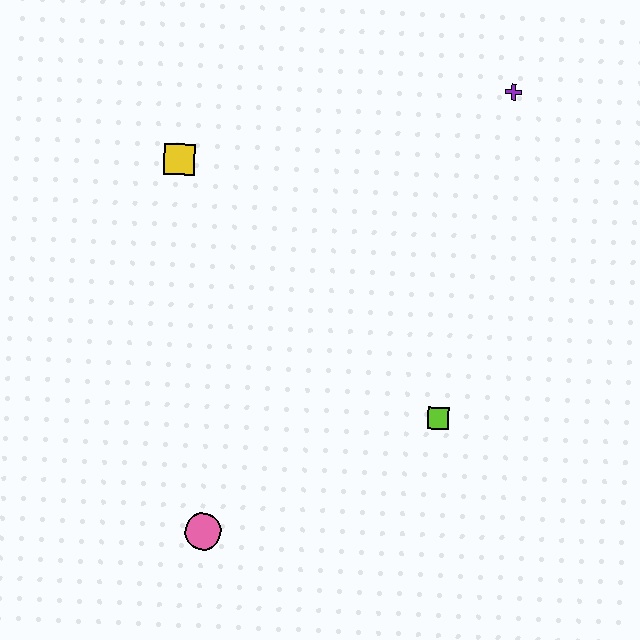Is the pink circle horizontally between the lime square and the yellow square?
Yes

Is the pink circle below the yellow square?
Yes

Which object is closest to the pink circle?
The lime square is closest to the pink circle.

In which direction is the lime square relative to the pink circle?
The lime square is to the right of the pink circle.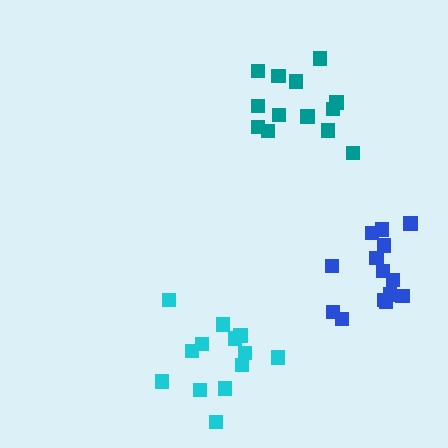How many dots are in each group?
Group 1: 13 dots, Group 2: 13 dots, Group 3: 14 dots (40 total).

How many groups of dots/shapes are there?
There are 3 groups.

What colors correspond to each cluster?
The clusters are colored: cyan, teal, blue.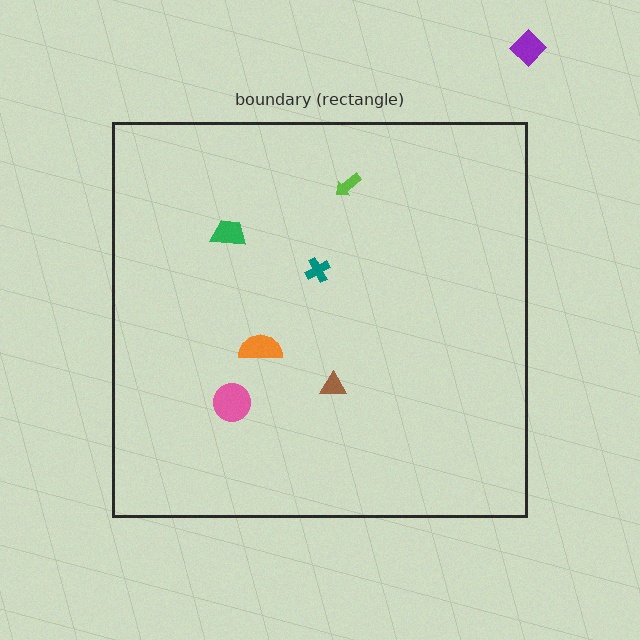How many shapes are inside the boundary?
6 inside, 1 outside.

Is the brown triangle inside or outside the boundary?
Inside.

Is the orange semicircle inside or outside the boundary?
Inside.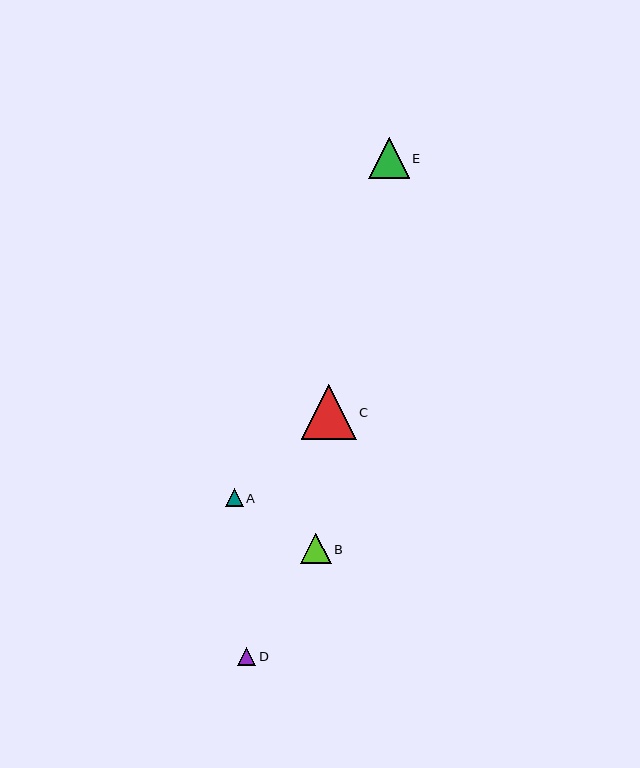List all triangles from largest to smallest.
From largest to smallest: C, E, B, D, A.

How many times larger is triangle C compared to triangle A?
Triangle C is approximately 3.1 times the size of triangle A.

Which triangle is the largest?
Triangle C is the largest with a size of approximately 55 pixels.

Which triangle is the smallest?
Triangle A is the smallest with a size of approximately 18 pixels.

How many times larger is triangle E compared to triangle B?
Triangle E is approximately 1.3 times the size of triangle B.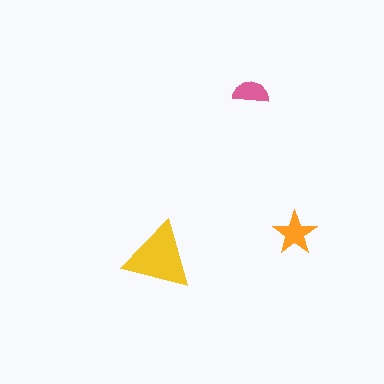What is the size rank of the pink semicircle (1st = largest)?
3rd.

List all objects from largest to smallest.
The yellow triangle, the orange star, the pink semicircle.